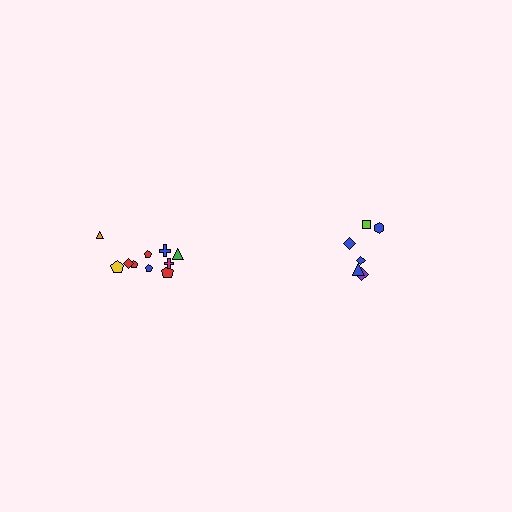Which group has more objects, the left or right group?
The left group.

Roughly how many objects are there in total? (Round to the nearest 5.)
Roughly 15 objects in total.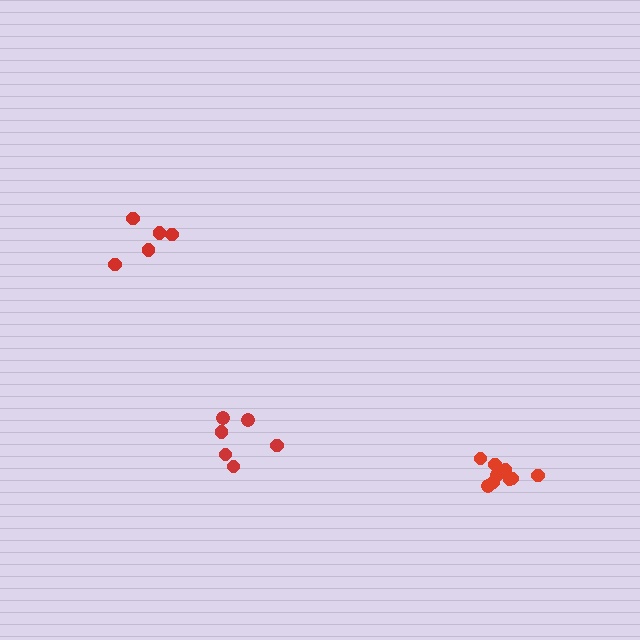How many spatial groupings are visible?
There are 3 spatial groupings.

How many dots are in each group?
Group 1: 5 dots, Group 2: 6 dots, Group 3: 9 dots (20 total).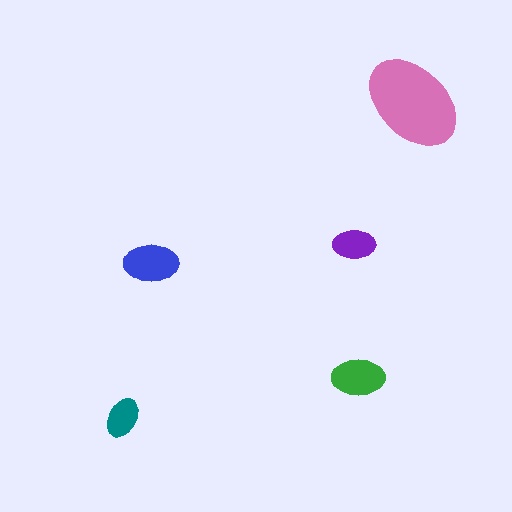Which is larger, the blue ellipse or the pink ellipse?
The pink one.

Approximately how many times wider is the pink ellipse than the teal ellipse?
About 2.5 times wider.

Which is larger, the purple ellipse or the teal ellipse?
The purple one.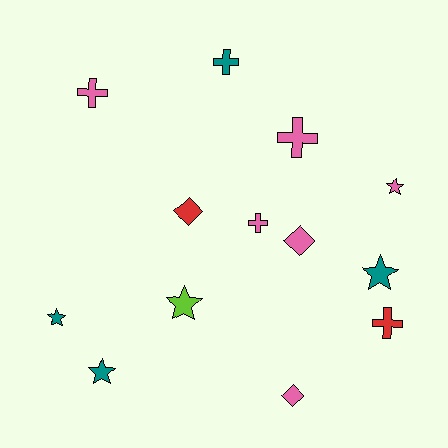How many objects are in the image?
There are 13 objects.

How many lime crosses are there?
There are no lime crosses.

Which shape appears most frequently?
Cross, with 5 objects.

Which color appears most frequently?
Pink, with 6 objects.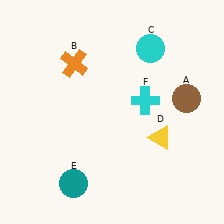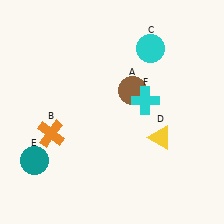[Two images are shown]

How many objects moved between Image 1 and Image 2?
3 objects moved between the two images.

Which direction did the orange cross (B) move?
The orange cross (B) moved down.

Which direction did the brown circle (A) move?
The brown circle (A) moved left.